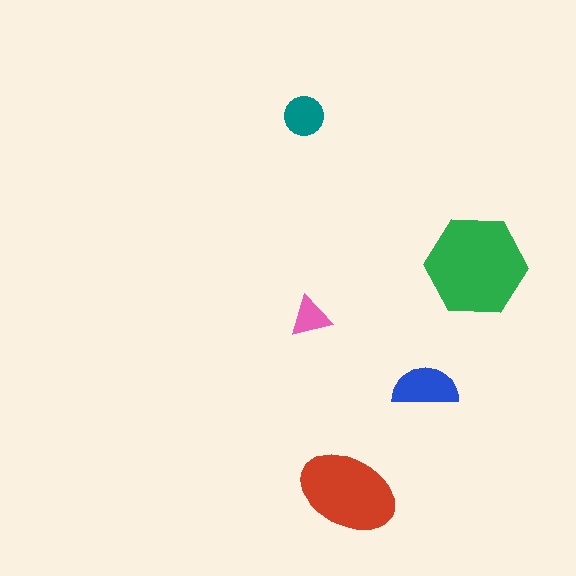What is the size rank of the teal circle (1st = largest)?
4th.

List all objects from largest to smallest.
The green hexagon, the red ellipse, the blue semicircle, the teal circle, the pink triangle.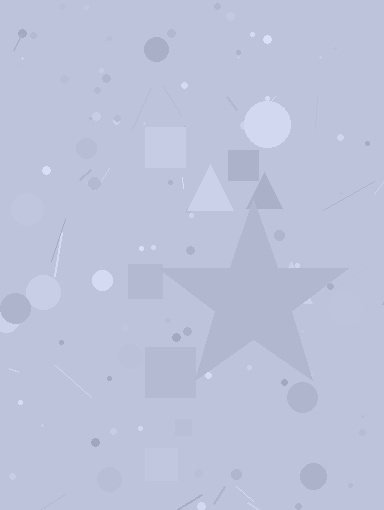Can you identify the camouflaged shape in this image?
The camouflaged shape is a star.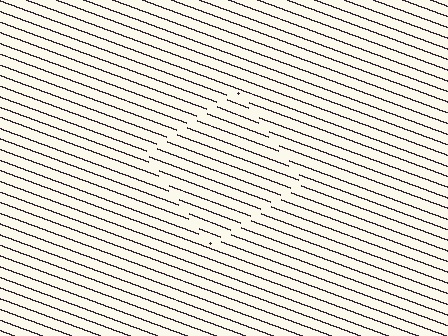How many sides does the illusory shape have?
4 sides — the line-ends trace a square.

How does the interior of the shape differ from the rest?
The interior of the shape contains the same grating, shifted by half a period — the contour is defined by the phase discontinuity where line-ends from the inner and outer gratings abut.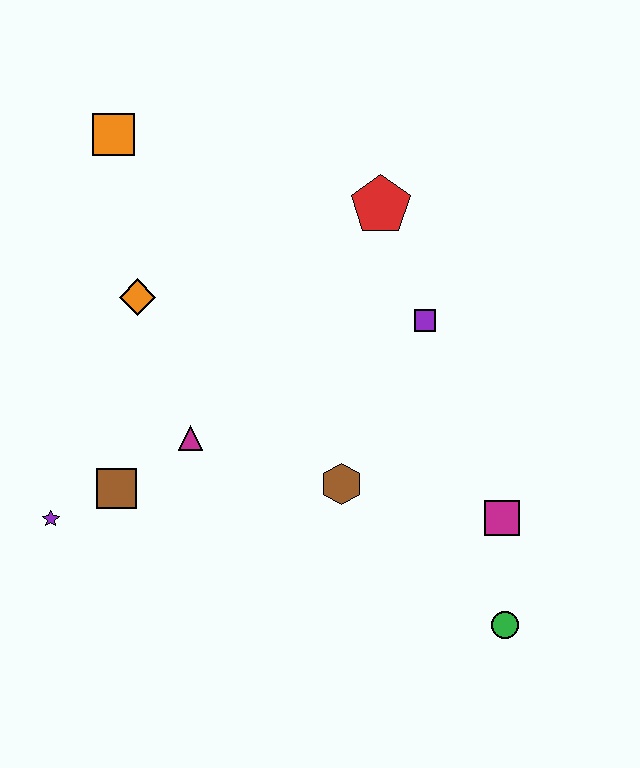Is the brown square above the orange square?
No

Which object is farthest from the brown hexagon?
The orange square is farthest from the brown hexagon.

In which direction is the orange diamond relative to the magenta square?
The orange diamond is to the left of the magenta square.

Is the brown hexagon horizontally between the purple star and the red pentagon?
Yes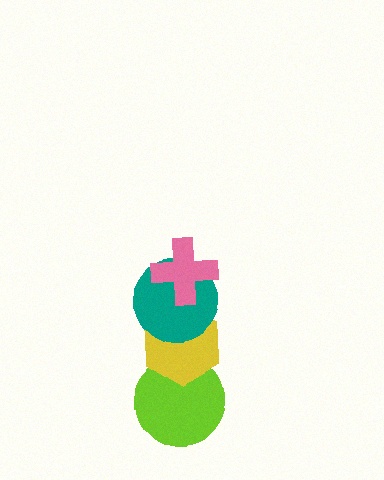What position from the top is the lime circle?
The lime circle is 4th from the top.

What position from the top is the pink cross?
The pink cross is 1st from the top.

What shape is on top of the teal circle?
The pink cross is on top of the teal circle.